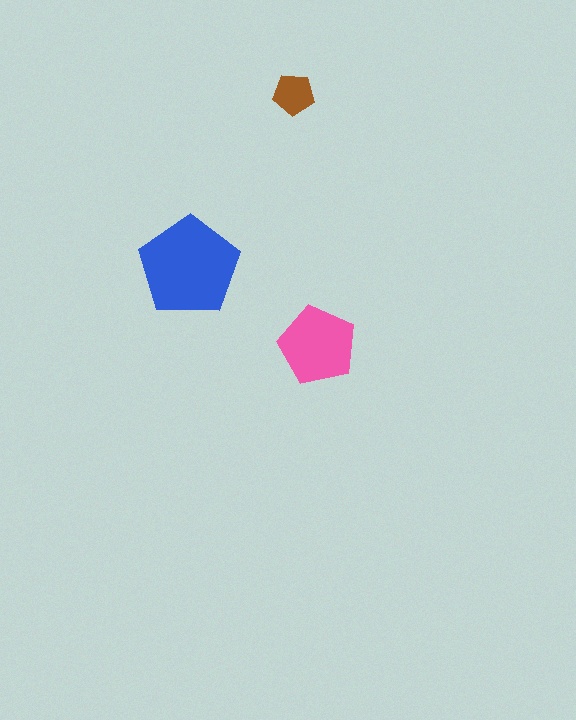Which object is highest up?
The brown pentagon is topmost.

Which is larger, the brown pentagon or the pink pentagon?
The pink one.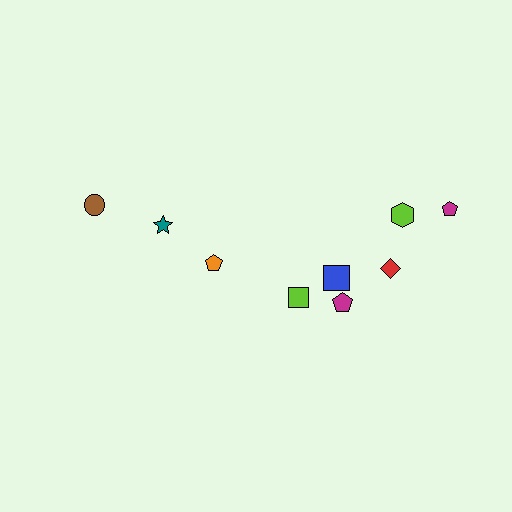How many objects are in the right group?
There are 6 objects.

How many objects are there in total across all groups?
There are 9 objects.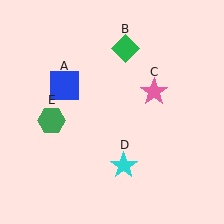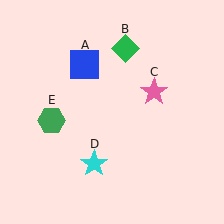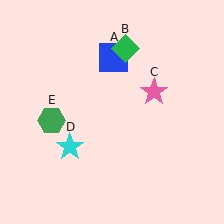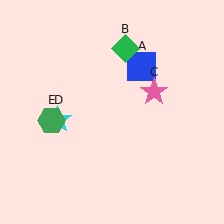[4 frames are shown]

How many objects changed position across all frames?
2 objects changed position: blue square (object A), cyan star (object D).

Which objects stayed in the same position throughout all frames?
Green diamond (object B) and pink star (object C) and green hexagon (object E) remained stationary.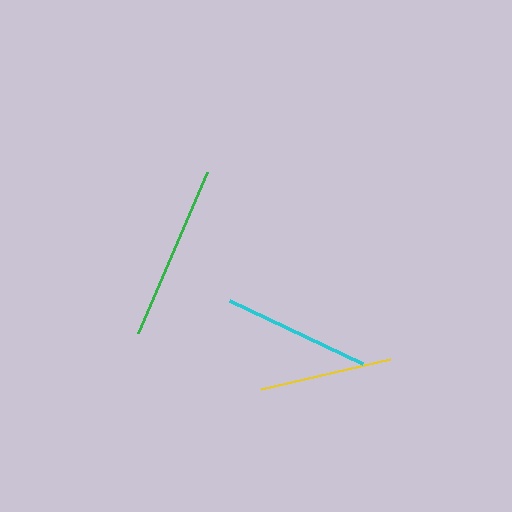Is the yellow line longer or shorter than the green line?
The green line is longer than the yellow line.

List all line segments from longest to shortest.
From longest to shortest: green, cyan, yellow.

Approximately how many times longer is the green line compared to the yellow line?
The green line is approximately 1.3 times the length of the yellow line.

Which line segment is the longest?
The green line is the longest at approximately 175 pixels.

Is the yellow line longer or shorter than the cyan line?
The cyan line is longer than the yellow line.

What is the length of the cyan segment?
The cyan segment is approximately 148 pixels long.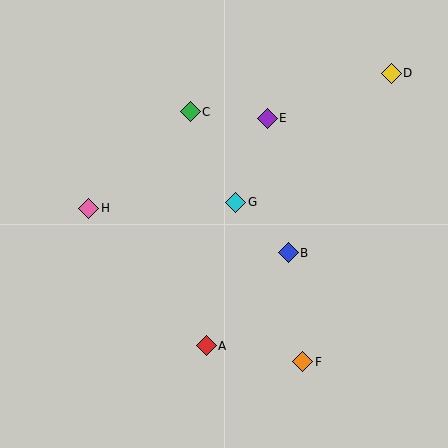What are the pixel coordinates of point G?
Point G is at (236, 202).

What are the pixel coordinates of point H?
Point H is at (89, 208).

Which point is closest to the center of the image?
Point G at (236, 202) is closest to the center.